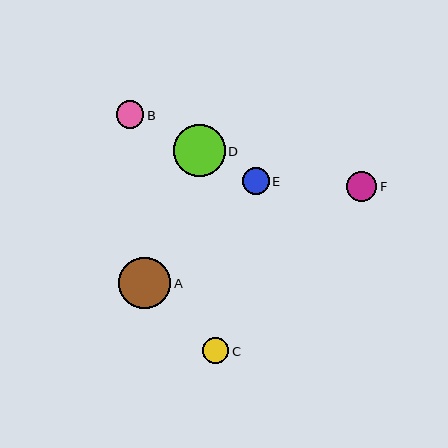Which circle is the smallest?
Circle C is the smallest with a size of approximately 26 pixels.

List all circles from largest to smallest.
From largest to smallest: D, A, F, B, E, C.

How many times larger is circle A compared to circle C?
Circle A is approximately 2.0 times the size of circle C.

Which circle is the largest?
Circle D is the largest with a size of approximately 52 pixels.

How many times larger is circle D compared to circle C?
Circle D is approximately 2.0 times the size of circle C.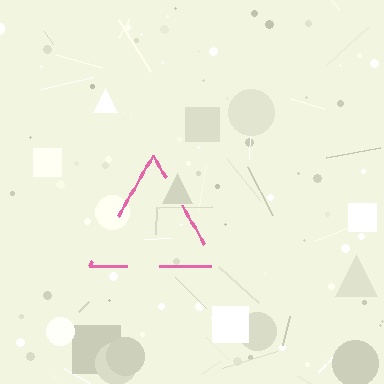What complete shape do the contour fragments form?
The contour fragments form a triangle.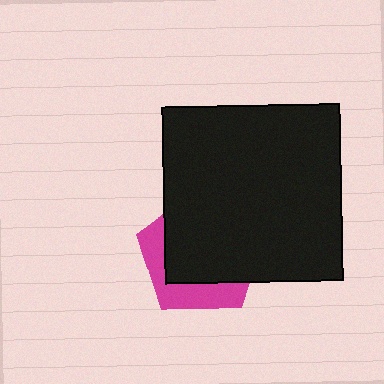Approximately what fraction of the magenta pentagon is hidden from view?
Roughly 67% of the magenta pentagon is hidden behind the black square.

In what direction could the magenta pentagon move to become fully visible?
The magenta pentagon could move toward the lower-left. That would shift it out from behind the black square entirely.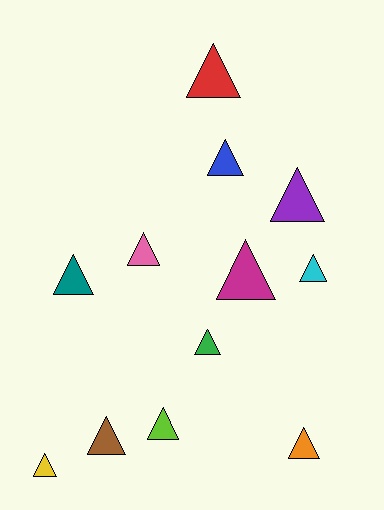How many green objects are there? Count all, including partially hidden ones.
There is 1 green object.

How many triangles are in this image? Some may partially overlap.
There are 12 triangles.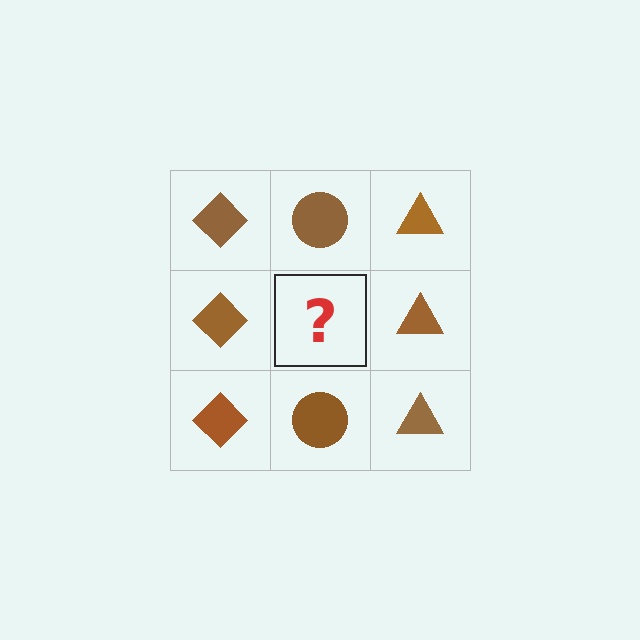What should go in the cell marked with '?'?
The missing cell should contain a brown circle.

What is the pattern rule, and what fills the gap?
The rule is that each column has a consistent shape. The gap should be filled with a brown circle.